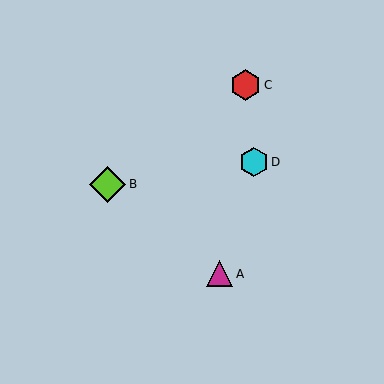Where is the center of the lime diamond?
The center of the lime diamond is at (108, 184).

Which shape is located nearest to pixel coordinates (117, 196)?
The lime diamond (labeled B) at (108, 184) is nearest to that location.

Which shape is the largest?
The lime diamond (labeled B) is the largest.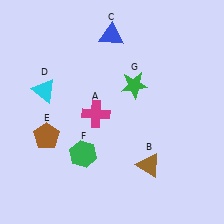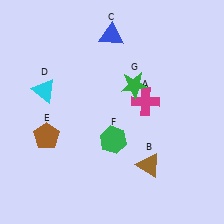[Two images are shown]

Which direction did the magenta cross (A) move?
The magenta cross (A) moved right.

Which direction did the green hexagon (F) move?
The green hexagon (F) moved right.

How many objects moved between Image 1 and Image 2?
2 objects moved between the two images.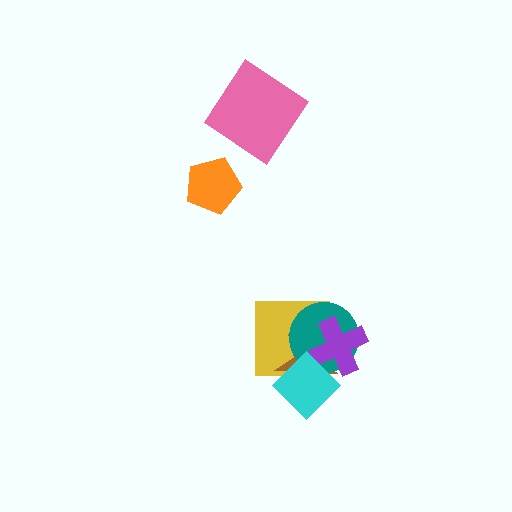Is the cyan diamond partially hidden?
No, no other shape covers it.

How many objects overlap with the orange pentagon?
0 objects overlap with the orange pentagon.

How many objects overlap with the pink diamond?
0 objects overlap with the pink diamond.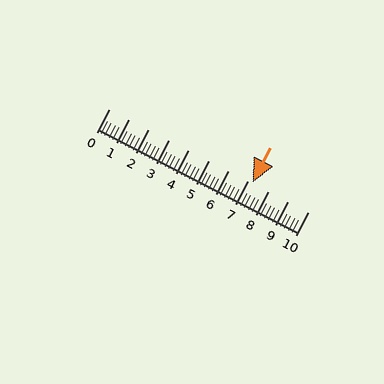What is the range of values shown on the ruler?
The ruler shows values from 0 to 10.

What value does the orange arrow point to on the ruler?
The orange arrow points to approximately 7.2.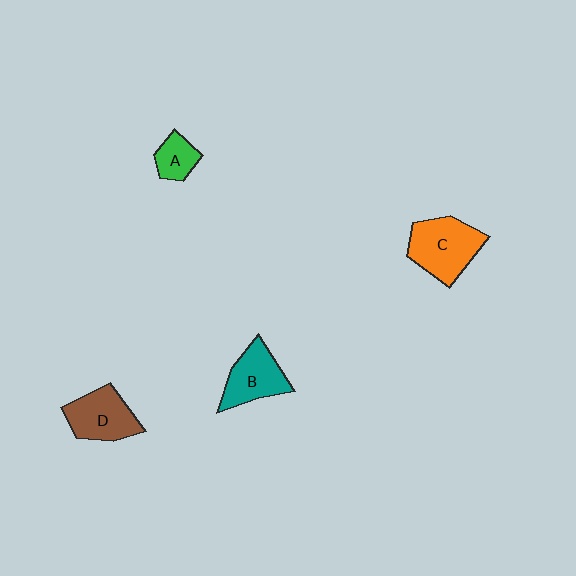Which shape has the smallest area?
Shape A (green).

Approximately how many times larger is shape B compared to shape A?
Approximately 1.8 times.